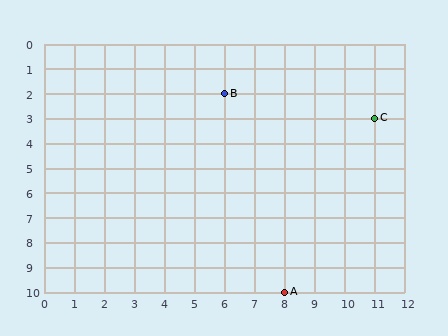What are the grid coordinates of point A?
Point A is at grid coordinates (8, 10).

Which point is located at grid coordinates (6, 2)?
Point B is at (6, 2).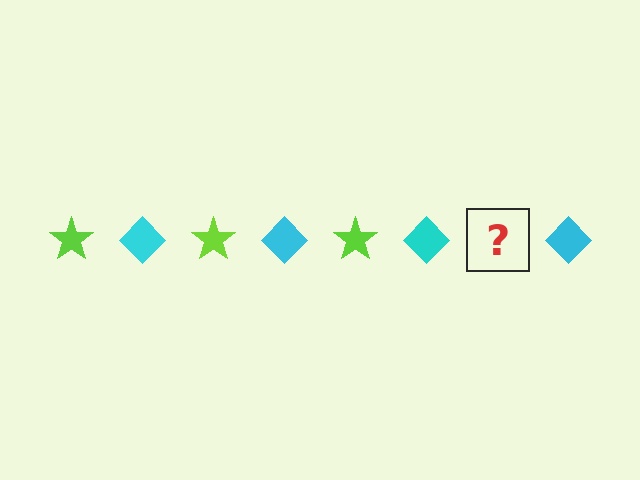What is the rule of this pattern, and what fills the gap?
The rule is that the pattern alternates between lime star and cyan diamond. The gap should be filled with a lime star.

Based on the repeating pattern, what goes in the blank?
The blank should be a lime star.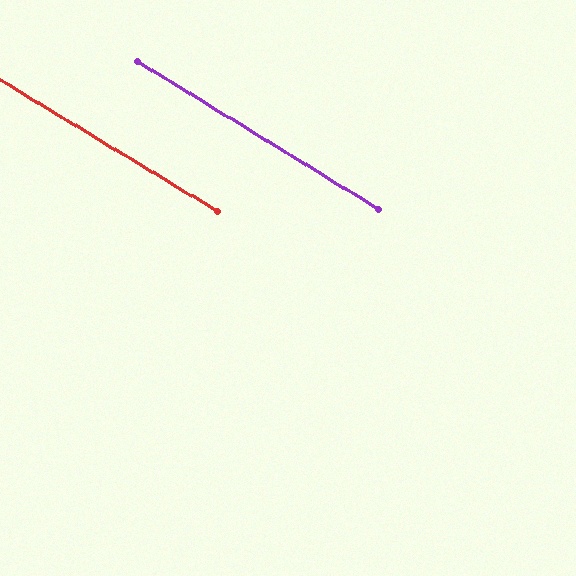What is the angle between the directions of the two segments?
Approximately 1 degree.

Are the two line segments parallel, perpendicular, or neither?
Parallel — their directions differ by only 0.6°.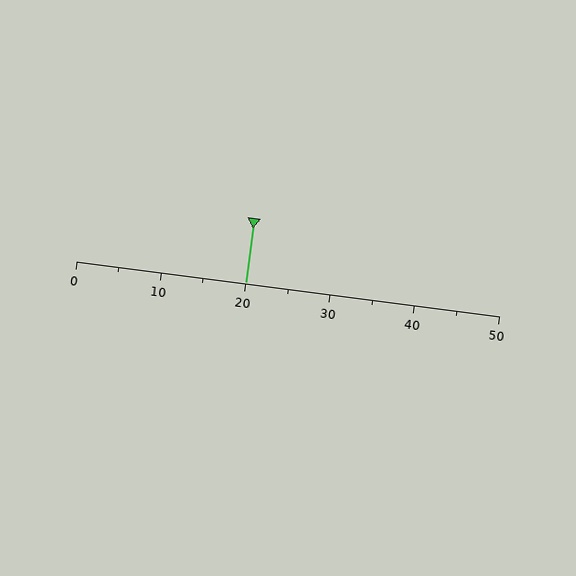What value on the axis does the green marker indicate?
The marker indicates approximately 20.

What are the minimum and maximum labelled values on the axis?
The axis runs from 0 to 50.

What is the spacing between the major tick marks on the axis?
The major ticks are spaced 10 apart.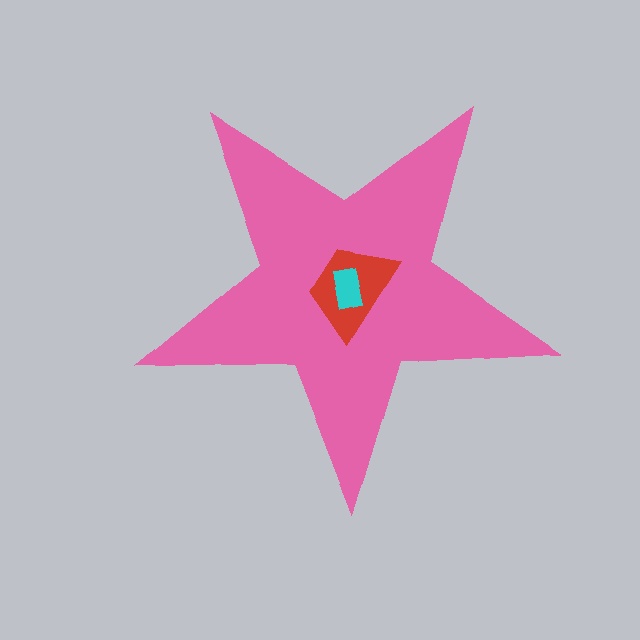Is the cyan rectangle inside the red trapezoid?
Yes.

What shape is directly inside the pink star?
The red trapezoid.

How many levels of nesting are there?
3.